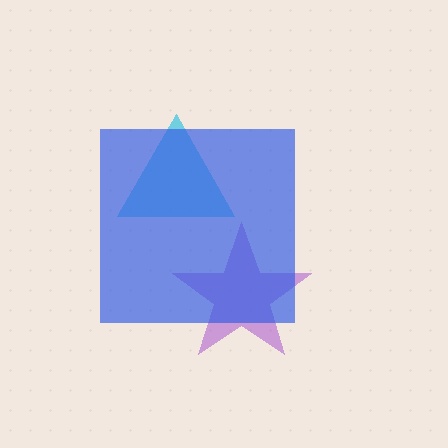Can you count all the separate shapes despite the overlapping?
Yes, there are 3 separate shapes.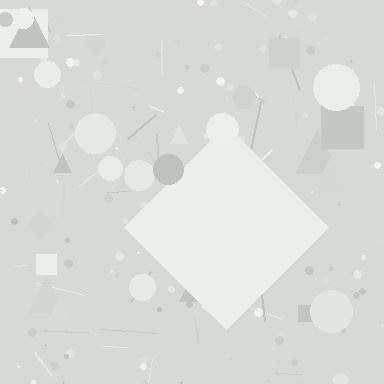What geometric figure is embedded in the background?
A diamond is embedded in the background.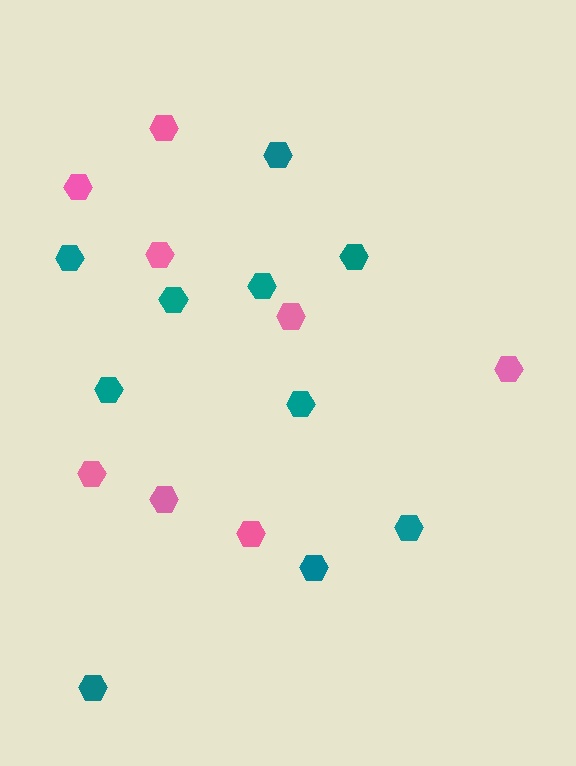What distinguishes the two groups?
There are 2 groups: one group of pink hexagons (8) and one group of teal hexagons (10).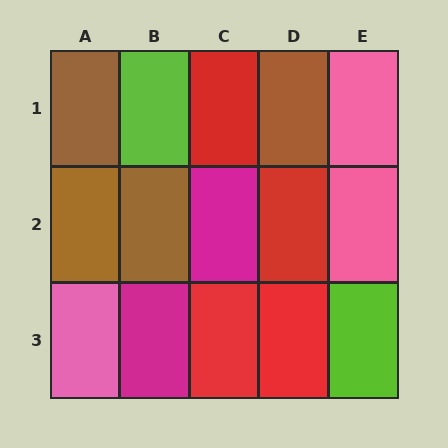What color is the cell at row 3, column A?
Pink.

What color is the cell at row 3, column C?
Red.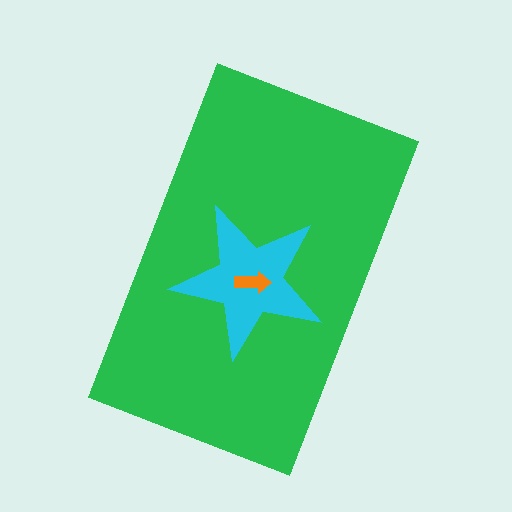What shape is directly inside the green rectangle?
The cyan star.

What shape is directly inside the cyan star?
The orange arrow.